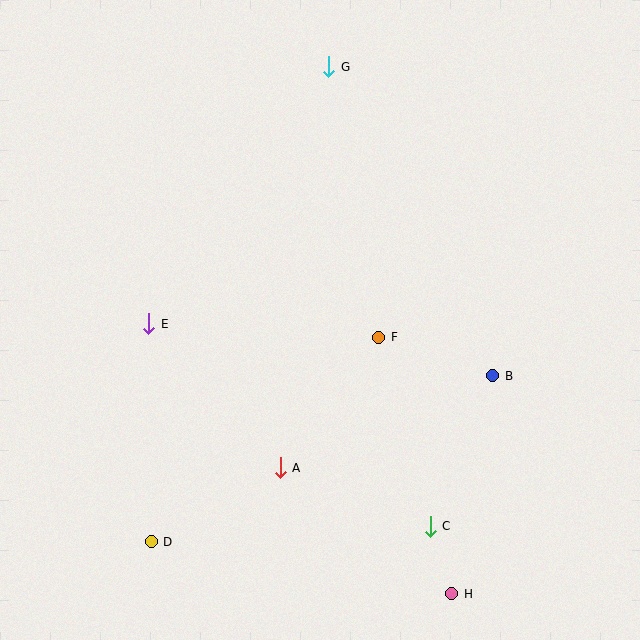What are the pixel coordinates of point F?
Point F is at (379, 337).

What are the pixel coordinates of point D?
Point D is at (151, 542).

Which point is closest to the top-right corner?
Point G is closest to the top-right corner.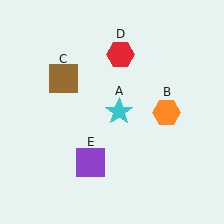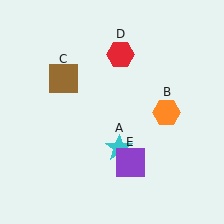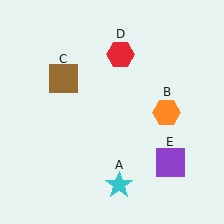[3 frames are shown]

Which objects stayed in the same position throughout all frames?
Orange hexagon (object B) and brown square (object C) and red hexagon (object D) remained stationary.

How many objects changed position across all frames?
2 objects changed position: cyan star (object A), purple square (object E).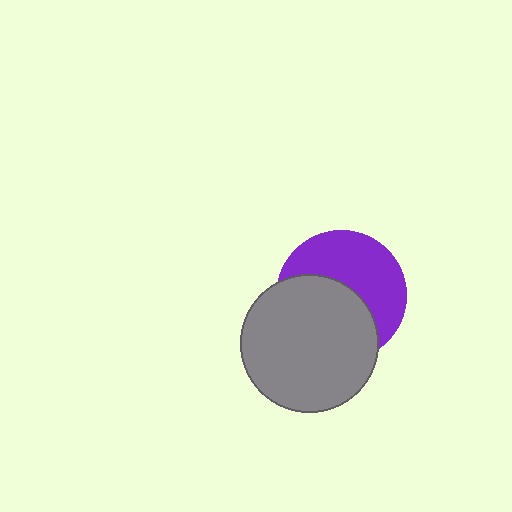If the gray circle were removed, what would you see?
You would see the complete purple circle.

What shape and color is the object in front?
The object in front is a gray circle.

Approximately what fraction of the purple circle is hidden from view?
Roughly 50% of the purple circle is hidden behind the gray circle.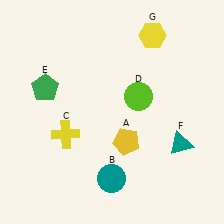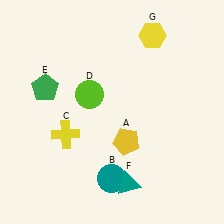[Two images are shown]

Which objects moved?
The objects that moved are: the lime circle (D), the teal triangle (F).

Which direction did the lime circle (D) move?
The lime circle (D) moved left.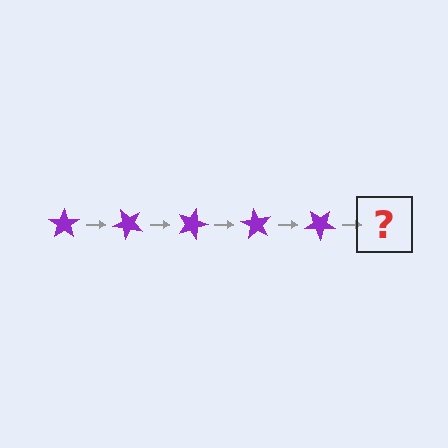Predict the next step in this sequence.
The next step is a purple star rotated 225 degrees.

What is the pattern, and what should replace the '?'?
The pattern is that the star rotates 45 degrees each step. The '?' should be a purple star rotated 225 degrees.